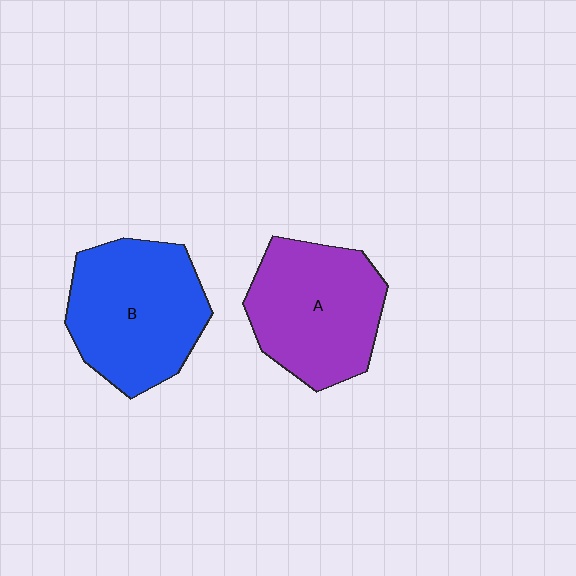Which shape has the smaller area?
Shape A (purple).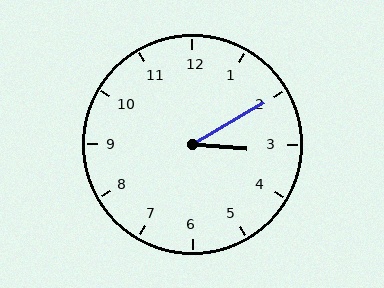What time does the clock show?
3:10.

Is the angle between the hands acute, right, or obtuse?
It is acute.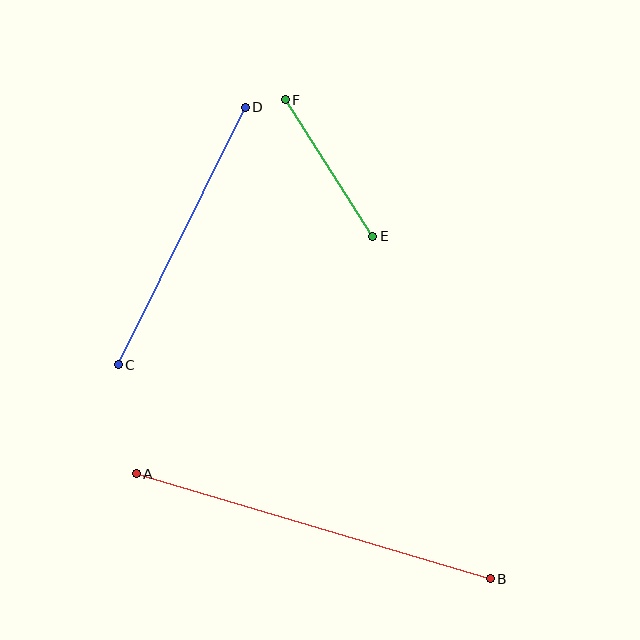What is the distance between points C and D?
The distance is approximately 287 pixels.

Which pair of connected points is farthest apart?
Points A and B are farthest apart.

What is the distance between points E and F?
The distance is approximately 162 pixels.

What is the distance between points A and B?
The distance is approximately 369 pixels.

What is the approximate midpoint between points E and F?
The midpoint is at approximately (329, 168) pixels.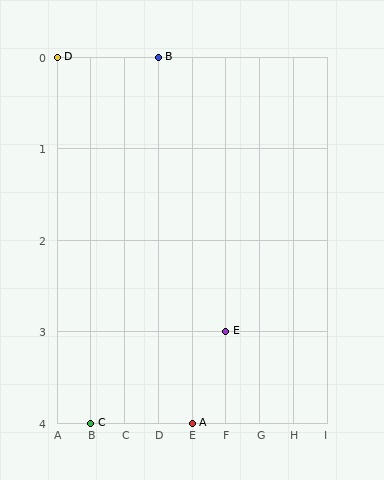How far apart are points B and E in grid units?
Points B and E are 2 columns and 3 rows apart (about 3.6 grid units diagonally).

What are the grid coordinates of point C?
Point C is at grid coordinates (B, 4).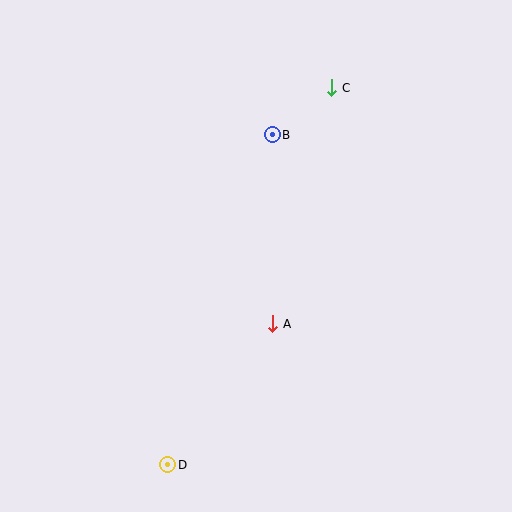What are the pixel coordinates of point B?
Point B is at (272, 135).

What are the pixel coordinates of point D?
Point D is at (168, 465).